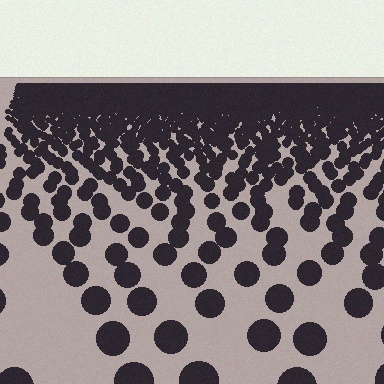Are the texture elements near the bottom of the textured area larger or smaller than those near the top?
Larger. Near the bottom, elements are closer to the viewer and appear at a bigger on-screen size.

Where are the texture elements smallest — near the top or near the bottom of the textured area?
Near the top.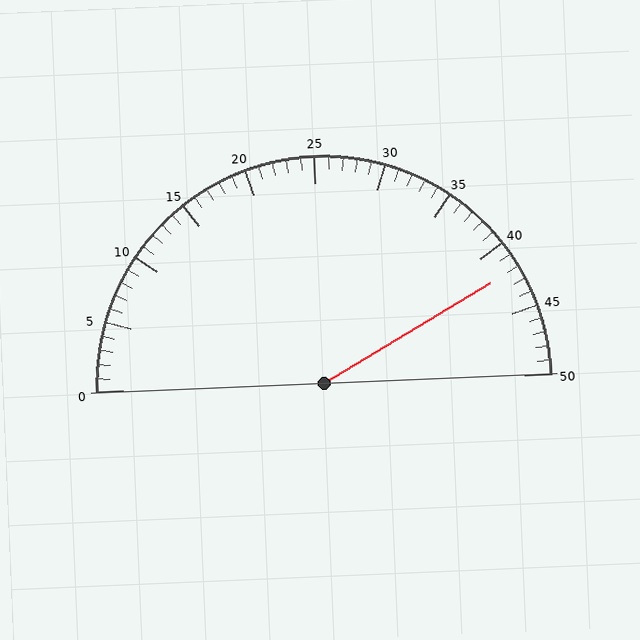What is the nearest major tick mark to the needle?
The nearest major tick mark is 40.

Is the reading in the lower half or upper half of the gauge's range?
The reading is in the upper half of the range (0 to 50).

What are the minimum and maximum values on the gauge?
The gauge ranges from 0 to 50.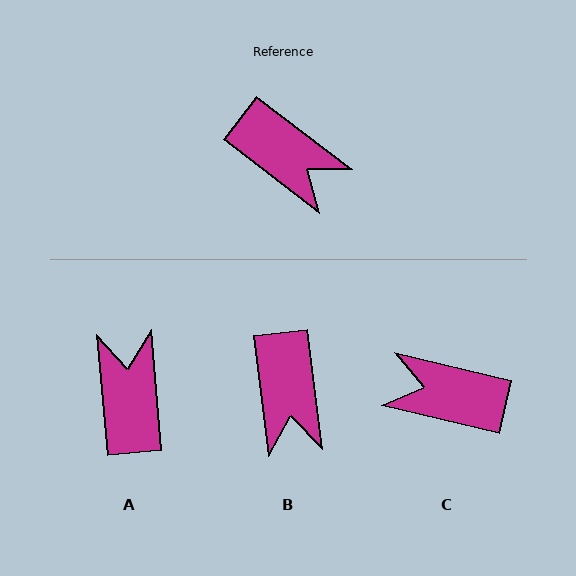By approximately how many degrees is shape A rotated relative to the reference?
Approximately 132 degrees counter-clockwise.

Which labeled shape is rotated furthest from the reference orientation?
C, about 156 degrees away.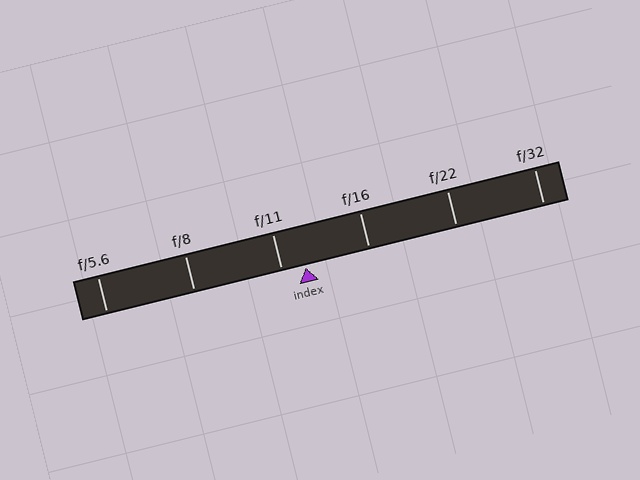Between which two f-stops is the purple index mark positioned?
The index mark is between f/11 and f/16.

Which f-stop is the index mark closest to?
The index mark is closest to f/11.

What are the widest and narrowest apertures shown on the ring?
The widest aperture shown is f/5.6 and the narrowest is f/32.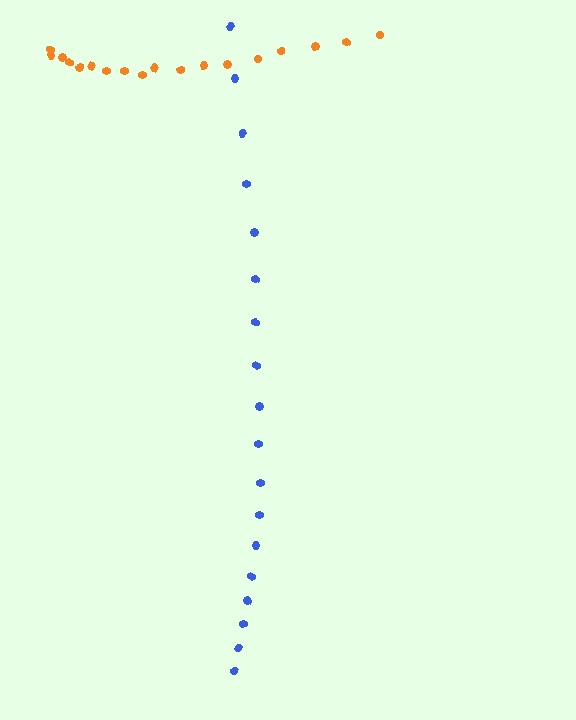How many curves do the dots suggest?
There are 2 distinct paths.